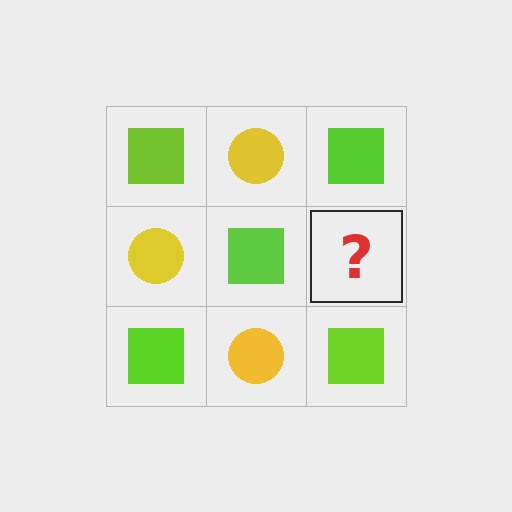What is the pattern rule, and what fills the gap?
The rule is that it alternates lime square and yellow circle in a checkerboard pattern. The gap should be filled with a yellow circle.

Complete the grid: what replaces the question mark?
The question mark should be replaced with a yellow circle.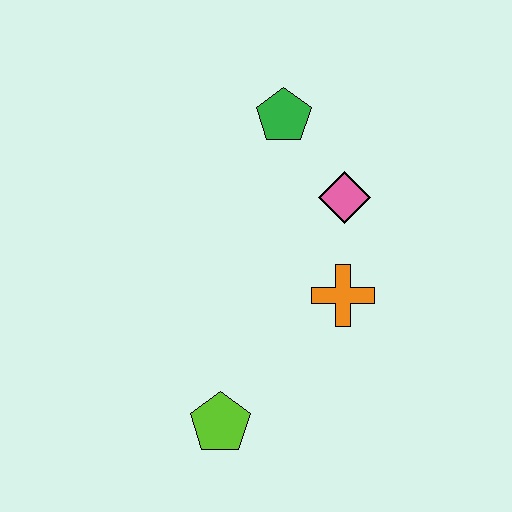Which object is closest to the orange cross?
The pink diamond is closest to the orange cross.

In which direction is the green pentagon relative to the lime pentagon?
The green pentagon is above the lime pentagon.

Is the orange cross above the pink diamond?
No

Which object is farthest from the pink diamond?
The lime pentagon is farthest from the pink diamond.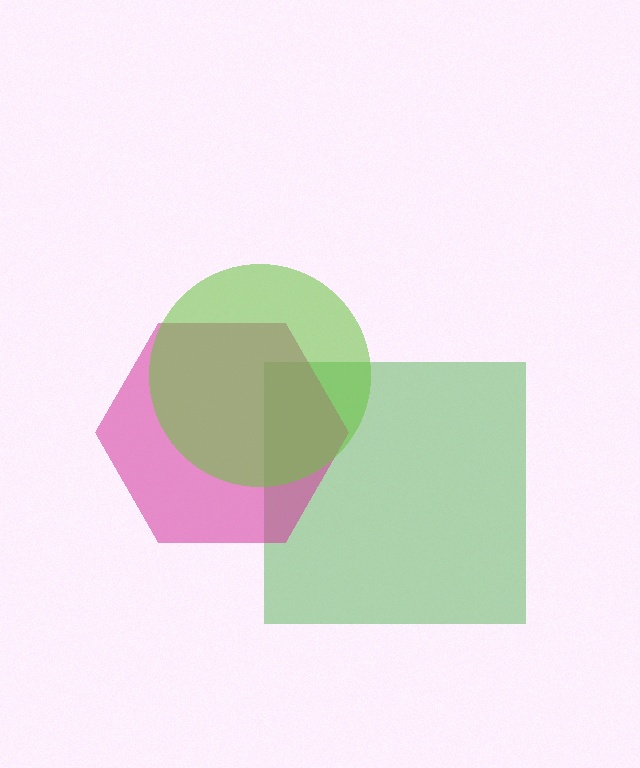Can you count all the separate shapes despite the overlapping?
Yes, there are 3 separate shapes.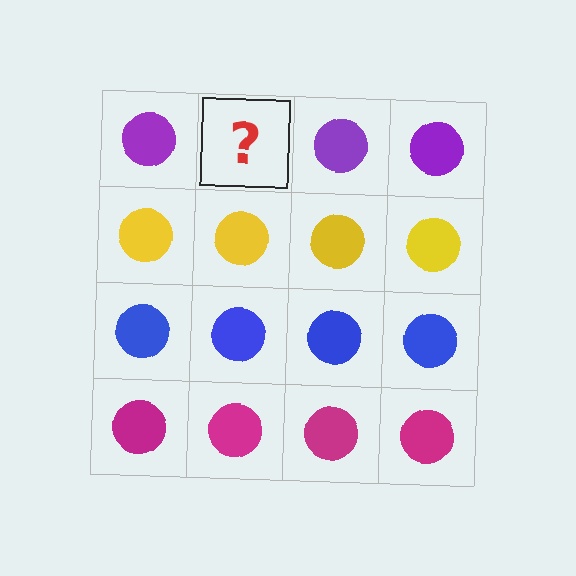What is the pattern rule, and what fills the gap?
The rule is that each row has a consistent color. The gap should be filled with a purple circle.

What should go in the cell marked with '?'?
The missing cell should contain a purple circle.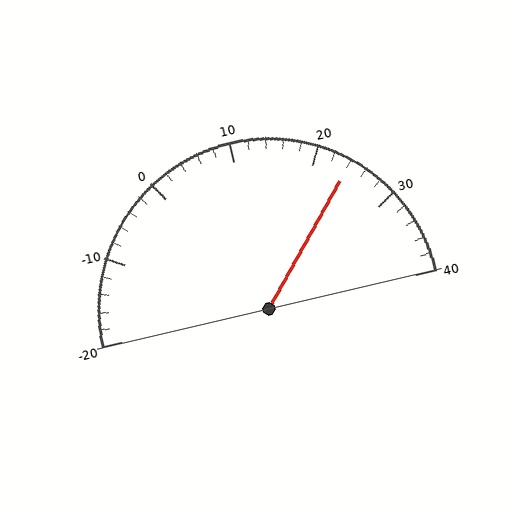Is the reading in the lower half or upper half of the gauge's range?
The reading is in the upper half of the range (-20 to 40).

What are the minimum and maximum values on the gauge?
The gauge ranges from -20 to 40.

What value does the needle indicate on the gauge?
The needle indicates approximately 24.